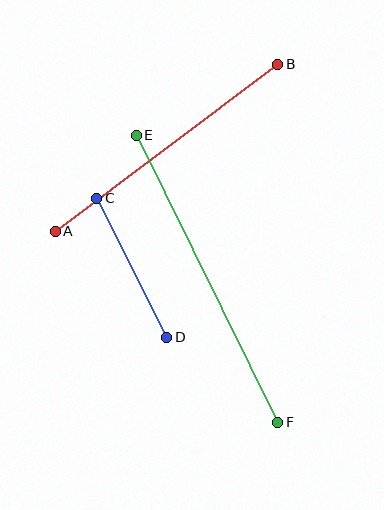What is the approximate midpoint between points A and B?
The midpoint is at approximately (167, 148) pixels.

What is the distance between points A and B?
The distance is approximately 278 pixels.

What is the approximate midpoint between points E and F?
The midpoint is at approximately (207, 279) pixels.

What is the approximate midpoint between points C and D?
The midpoint is at approximately (132, 268) pixels.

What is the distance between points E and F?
The distance is approximately 320 pixels.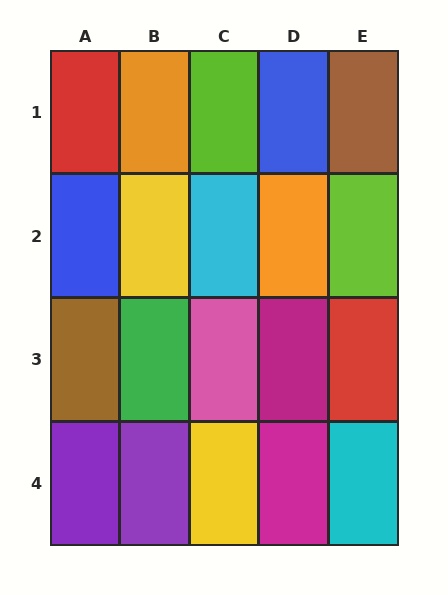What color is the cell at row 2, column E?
Lime.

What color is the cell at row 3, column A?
Brown.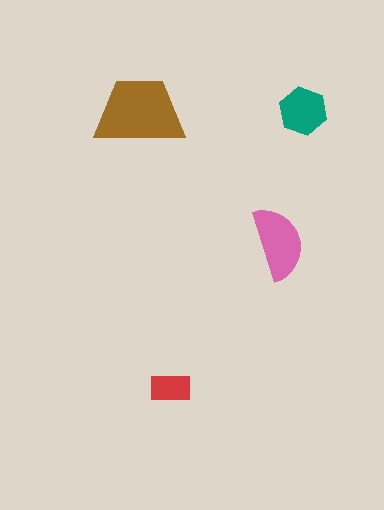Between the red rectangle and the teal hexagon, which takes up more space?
The teal hexagon.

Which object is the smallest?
The red rectangle.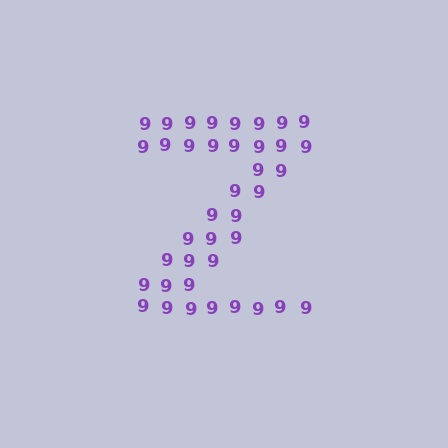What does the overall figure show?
The overall figure shows the letter Z.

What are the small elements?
The small elements are digit 9's.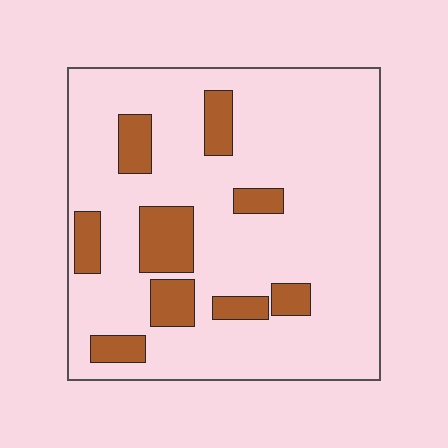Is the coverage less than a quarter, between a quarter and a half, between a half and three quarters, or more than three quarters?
Less than a quarter.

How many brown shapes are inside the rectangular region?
9.